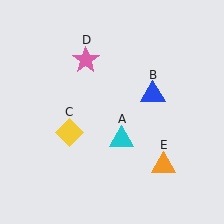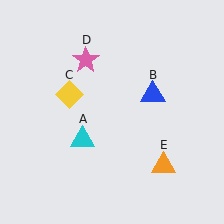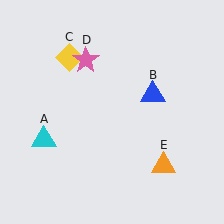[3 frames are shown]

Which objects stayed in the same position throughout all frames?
Blue triangle (object B) and pink star (object D) and orange triangle (object E) remained stationary.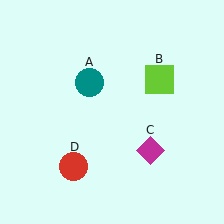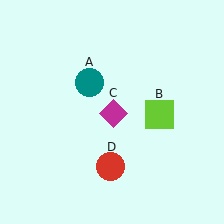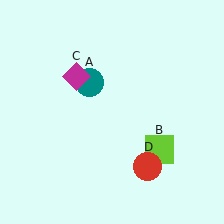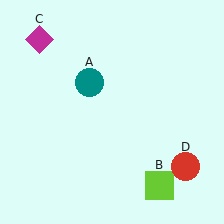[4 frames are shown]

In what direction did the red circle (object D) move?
The red circle (object D) moved right.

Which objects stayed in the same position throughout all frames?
Teal circle (object A) remained stationary.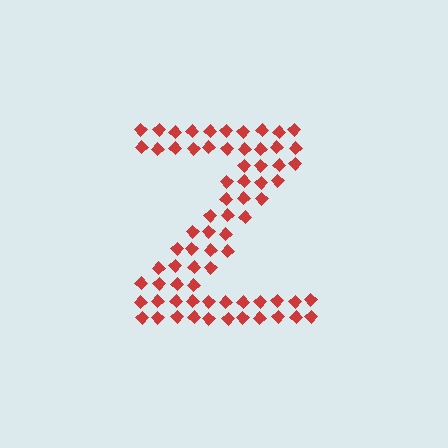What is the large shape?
The large shape is the letter Z.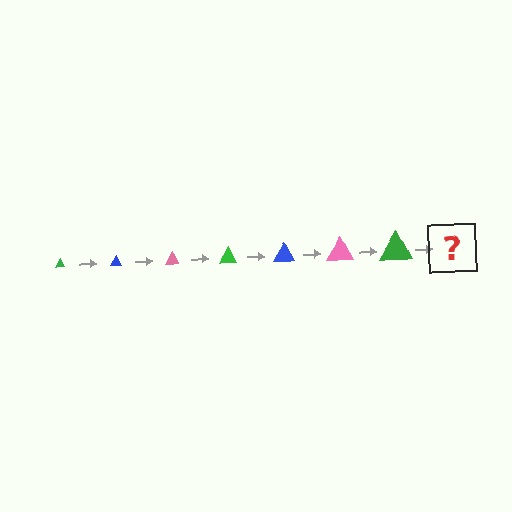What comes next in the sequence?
The next element should be a blue triangle, larger than the previous one.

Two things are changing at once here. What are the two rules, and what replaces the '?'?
The two rules are that the triangle grows larger each step and the color cycles through green, blue, and pink. The '?' should be a blue triangle, larger than the previous one.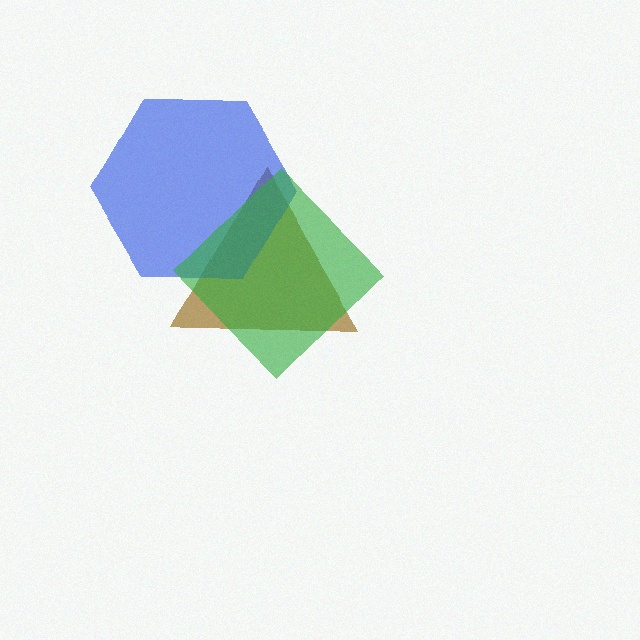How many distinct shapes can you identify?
There are 3 distinct shapes: a brown triangle, a blue hexagon, a green diamond.